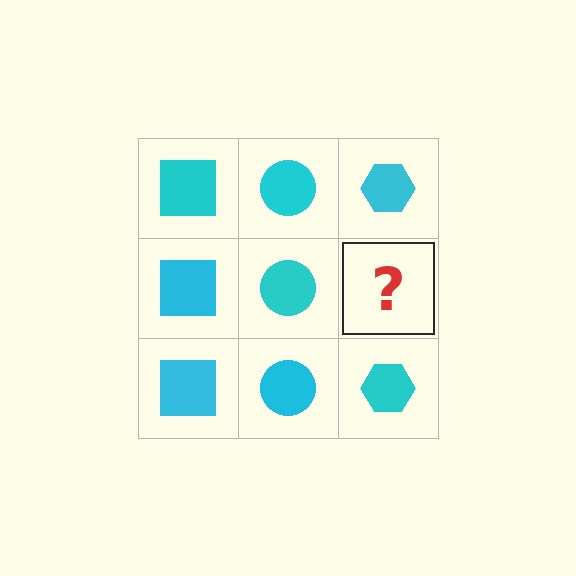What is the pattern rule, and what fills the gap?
The rule is that each column has a consistent shape. The gap should be filled with a cyan hexagon.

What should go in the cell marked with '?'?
The missing cell should contain a cyan hexagon.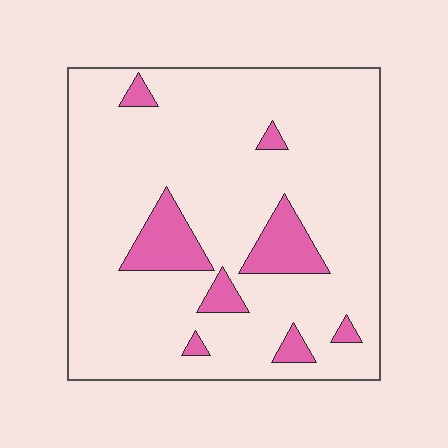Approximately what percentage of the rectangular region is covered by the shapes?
Approximately 15%.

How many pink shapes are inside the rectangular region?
8.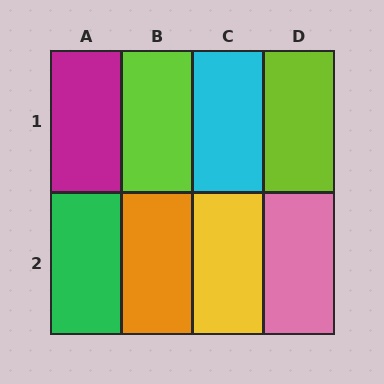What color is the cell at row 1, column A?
Magenta.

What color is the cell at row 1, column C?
Cyan.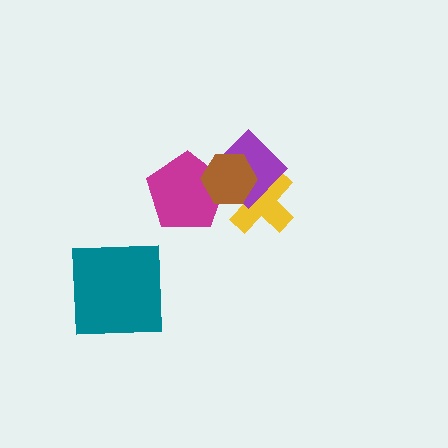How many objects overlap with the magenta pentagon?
2 objects overlap with the magenta pentagon.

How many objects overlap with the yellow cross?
2 objects overlap with the yellow cross.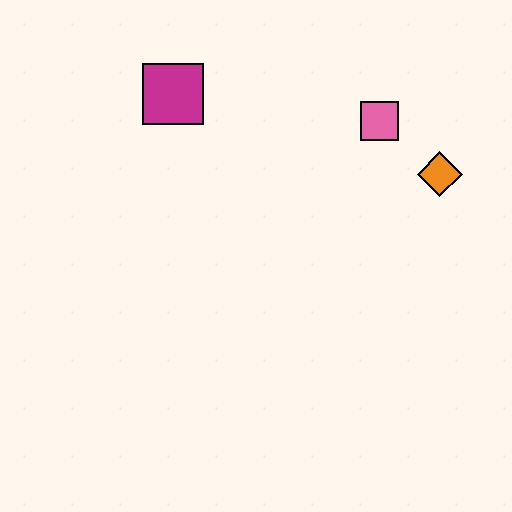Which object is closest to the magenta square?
The pink square is closest to the magenta square.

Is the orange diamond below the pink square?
Yes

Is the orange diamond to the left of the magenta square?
No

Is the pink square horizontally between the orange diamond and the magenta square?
Yes